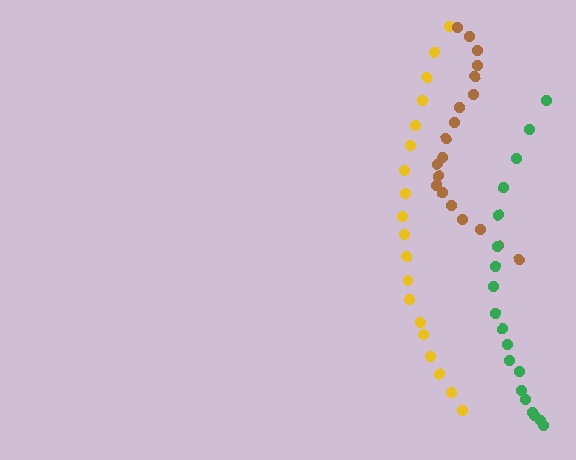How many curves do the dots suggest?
There are 3 distinct paths.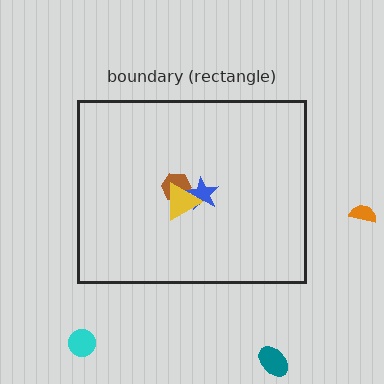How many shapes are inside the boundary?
3 inside, 3 outside.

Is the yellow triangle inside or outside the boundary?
Inside.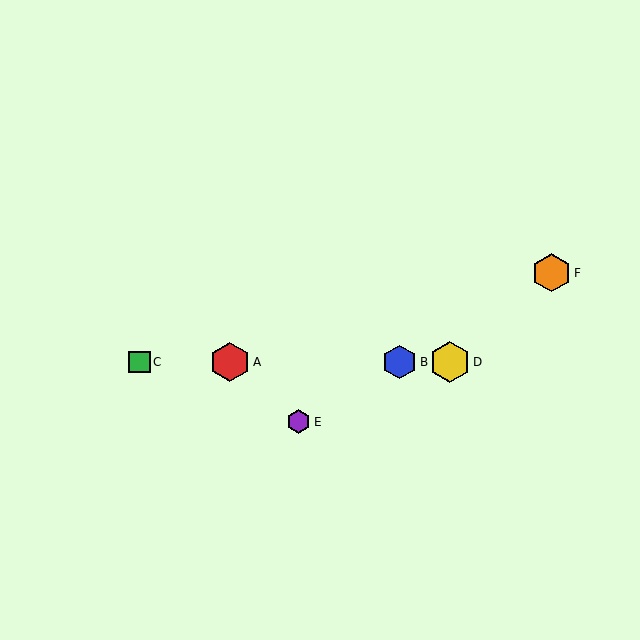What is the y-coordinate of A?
Object A is at y≈362.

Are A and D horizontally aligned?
Yes, both are at y≈362.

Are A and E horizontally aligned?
No, A is at y≈362 and E is at y≈422.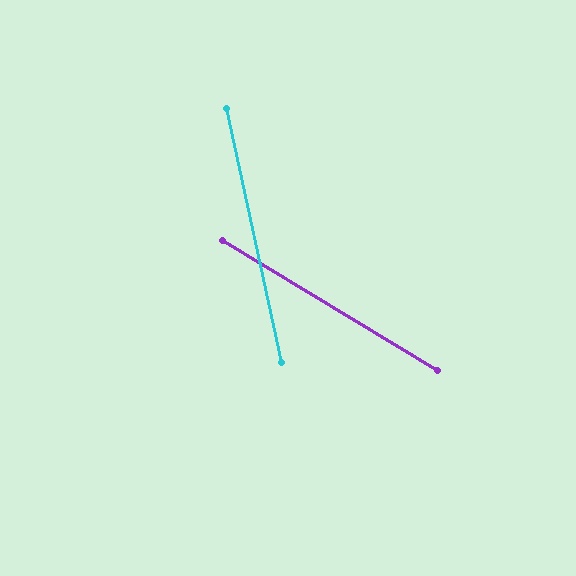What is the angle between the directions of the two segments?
Approximately 47 degrees.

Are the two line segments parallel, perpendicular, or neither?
Neither parallel nor perpendicular — they differ by about 47°.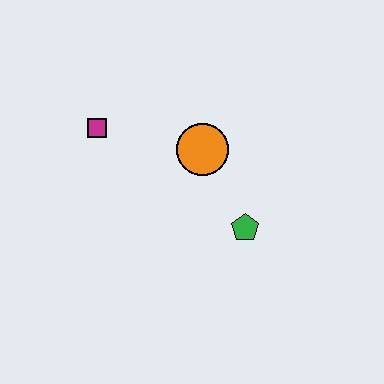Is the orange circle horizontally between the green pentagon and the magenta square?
Yes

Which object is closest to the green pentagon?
The orange circle is closest to the green pentagon.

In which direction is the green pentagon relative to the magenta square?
The green pentagon is to the right of the magenta square.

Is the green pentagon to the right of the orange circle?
Yes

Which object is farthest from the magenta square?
The green pentagon is farthest from the magenta square.